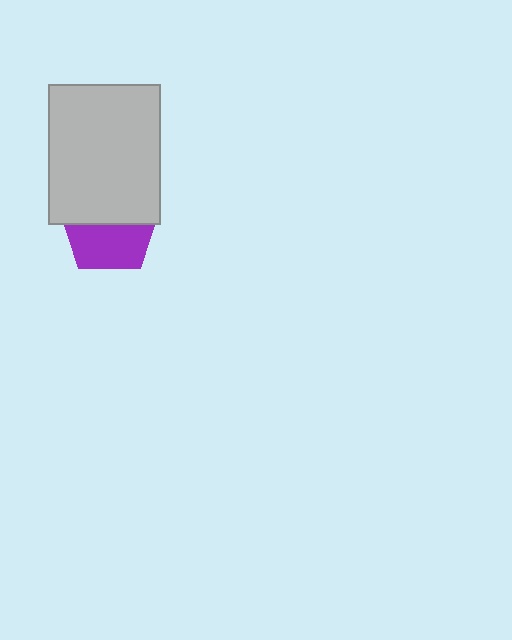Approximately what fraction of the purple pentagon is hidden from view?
Roughly 50% of the purple pentagon is hidden behind the light gray rectangle.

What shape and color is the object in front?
The object in front is a light gray rectangle.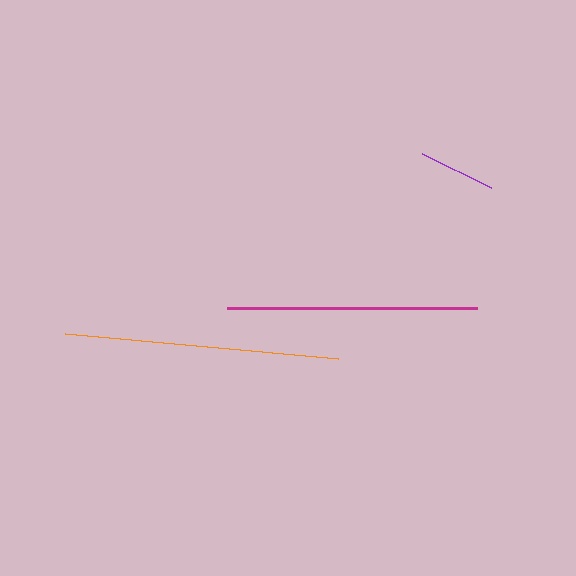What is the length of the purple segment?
The purple segment is approximately 76 pixels long.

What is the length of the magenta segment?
The magenta segment is approximately 250 pixels long.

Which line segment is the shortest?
The purple line is the shortest at approximately 76 pixels.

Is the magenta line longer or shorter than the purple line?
The magenta line is longer than the purple line.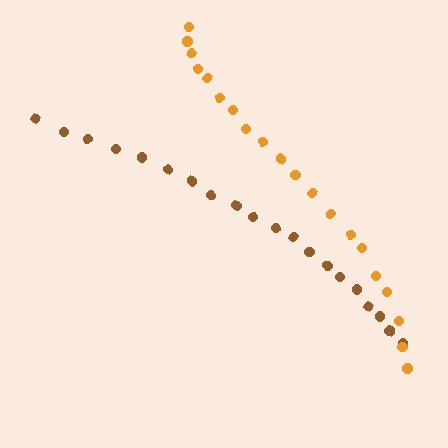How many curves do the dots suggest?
There are 2 distinct paths.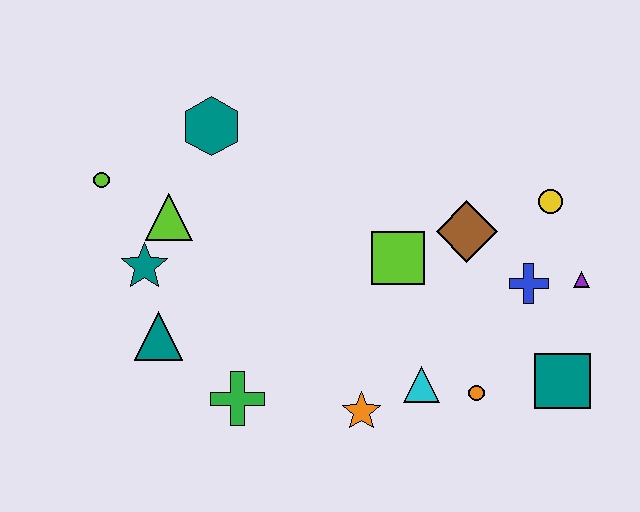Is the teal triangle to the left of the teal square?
Yes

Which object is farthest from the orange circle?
The lime circle is farthest from the orange circle.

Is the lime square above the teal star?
Yes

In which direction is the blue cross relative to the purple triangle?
The blue cross is to the left of the purple triangle.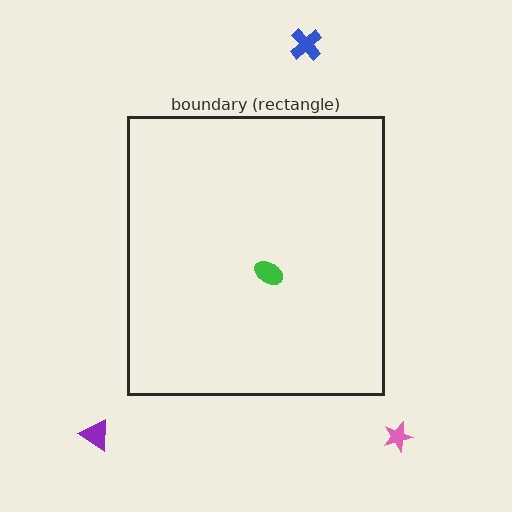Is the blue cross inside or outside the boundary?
Outside.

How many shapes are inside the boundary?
1 inside, 3 outside.